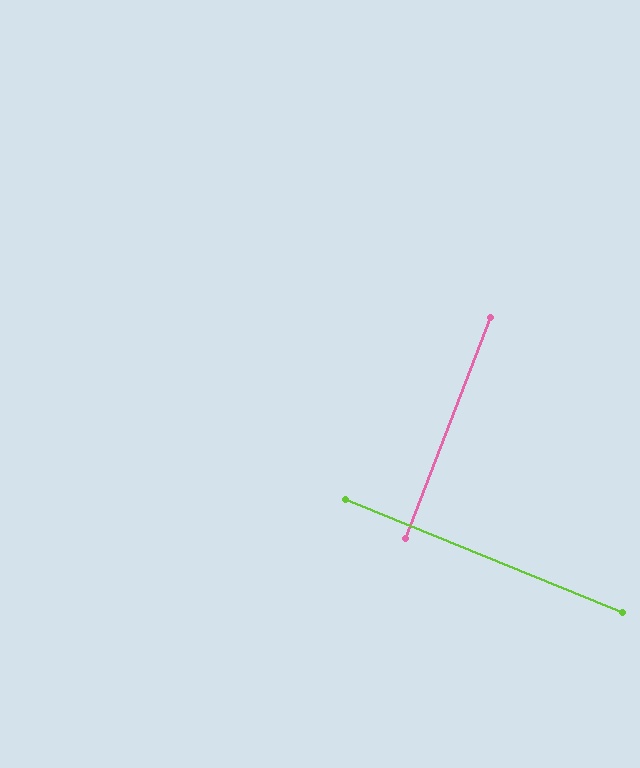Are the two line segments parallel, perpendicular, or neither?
Perpendicular — they meet at approximately 89°.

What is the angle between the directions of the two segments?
Approximately 89 degrees.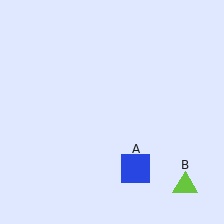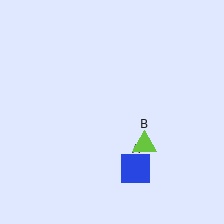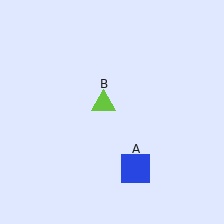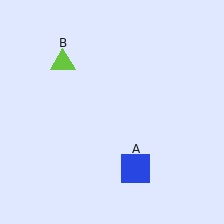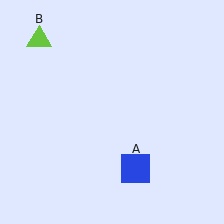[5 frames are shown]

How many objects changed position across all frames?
1 object changed position: lime triangle (object B).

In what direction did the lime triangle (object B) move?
The lime triangle (object B) moved up and to the left.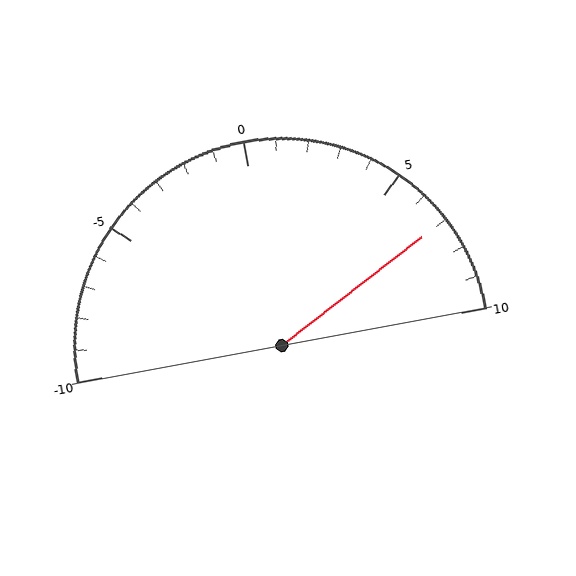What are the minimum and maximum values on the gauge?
The gauge ranges from -10 to 10.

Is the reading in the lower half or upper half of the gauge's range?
The reading is in the upper half of the range (-10 to 10).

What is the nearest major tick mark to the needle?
The nearest major tick mark is 5.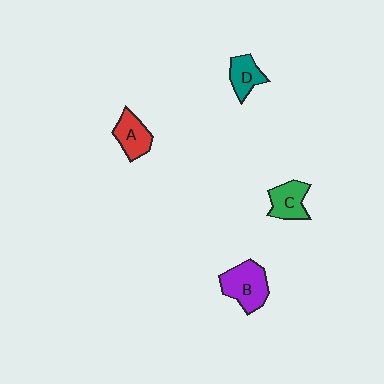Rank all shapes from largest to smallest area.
From largest to smallest: B (purple), C (green), A (red), D (teal).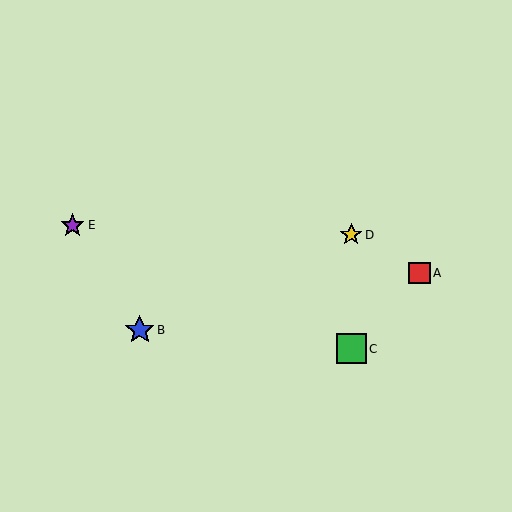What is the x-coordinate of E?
Object E is at x≈73.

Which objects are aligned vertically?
Objects C, D are aligned vertically.